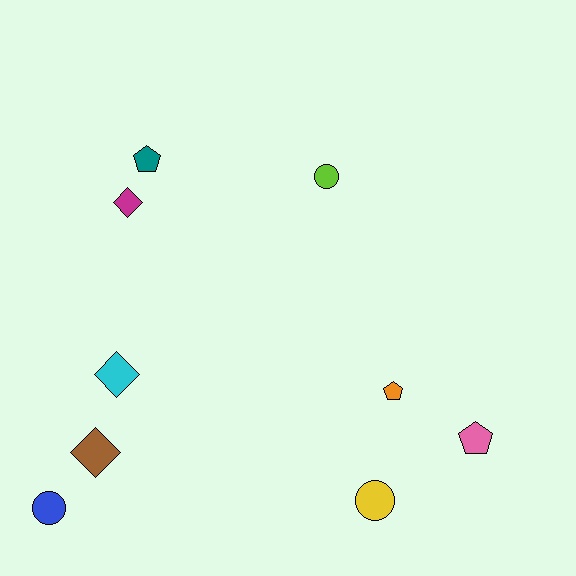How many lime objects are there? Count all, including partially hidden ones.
There is 1 lime object.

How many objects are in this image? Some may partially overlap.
There are 9 objects.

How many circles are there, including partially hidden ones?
There are 3 circles.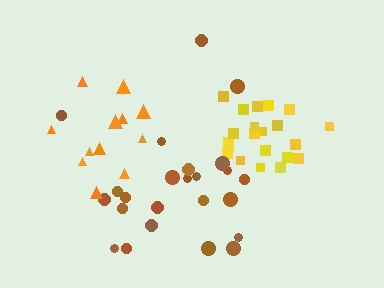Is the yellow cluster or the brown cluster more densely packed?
Yellow.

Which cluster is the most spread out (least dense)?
Orange.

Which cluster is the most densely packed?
Yellow.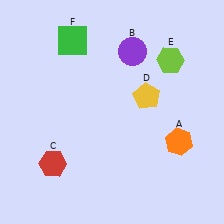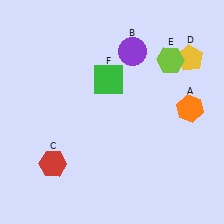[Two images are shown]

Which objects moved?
The objects that moved are: the orange hexagon (A), the yellow pentagon (D), the green square (F).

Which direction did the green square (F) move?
The green square (F) moved down.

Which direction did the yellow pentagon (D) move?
The yellow pentagon (D) moved right.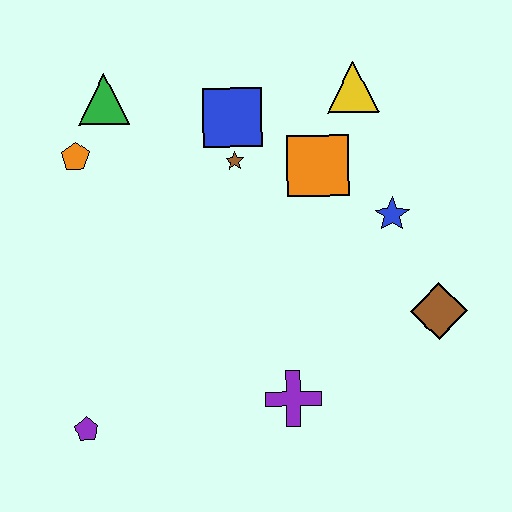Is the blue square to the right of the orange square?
No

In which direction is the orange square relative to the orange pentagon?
The orange square is to the right of the orange pentagon.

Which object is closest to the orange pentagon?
The green triangle is closest to the orange pentagon.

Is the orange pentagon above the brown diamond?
Yes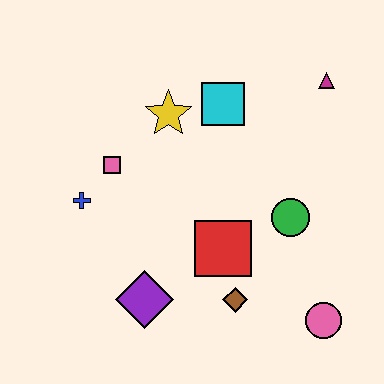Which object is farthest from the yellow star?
The pink circle is farthest from the yellow star.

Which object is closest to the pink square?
The blue cross is closest to the pink square.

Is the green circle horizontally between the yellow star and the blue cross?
No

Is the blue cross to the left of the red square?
Yes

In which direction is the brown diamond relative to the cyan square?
The brown diamond is below the cyan square.